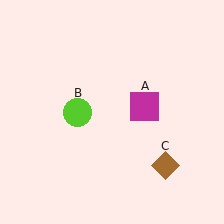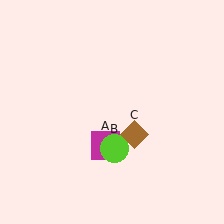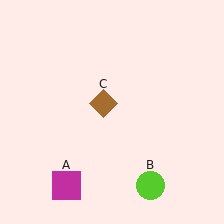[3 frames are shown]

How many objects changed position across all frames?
3 objects changed position: magenta square (object A), lime circle (object B), brown diamond (object C).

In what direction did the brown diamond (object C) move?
The brown diamond (object C) moved up and to the left.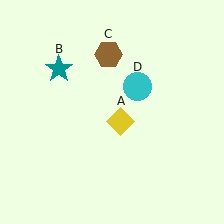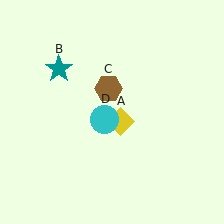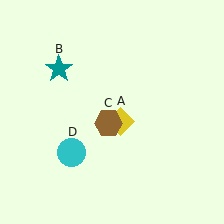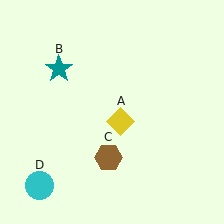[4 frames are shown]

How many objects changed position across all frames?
2 objects changed position: brown hexagon (object C), cyan circle (object D).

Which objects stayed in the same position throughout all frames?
Yellow diamond (object A) and teal star (object B) remained stationary.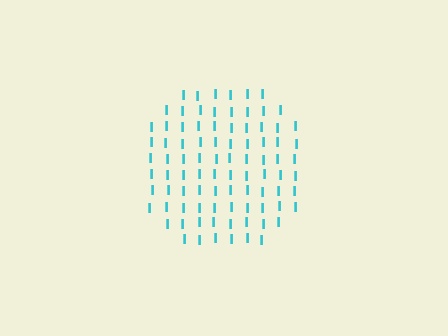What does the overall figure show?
The overall figure shows a circle.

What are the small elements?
The small elements are letter I's.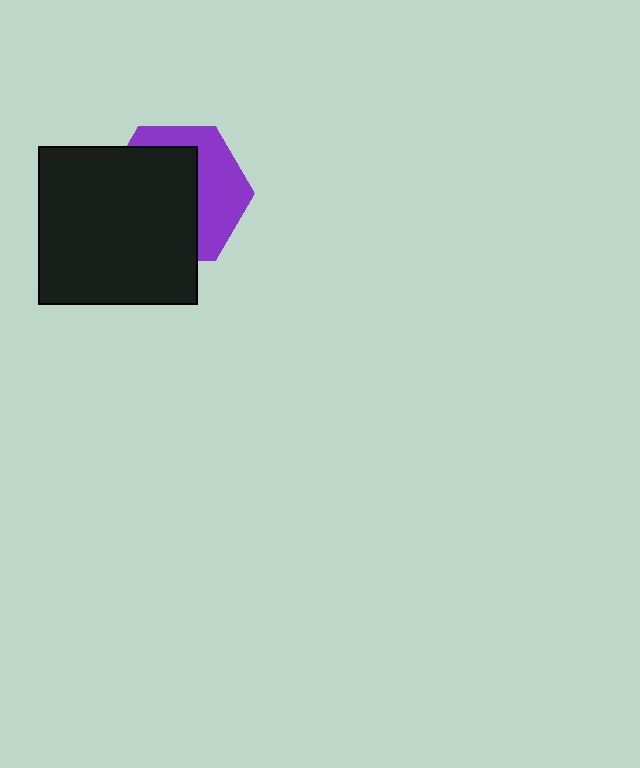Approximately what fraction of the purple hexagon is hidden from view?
Roughly 59% of the purple hexagon is hidden behind the black square.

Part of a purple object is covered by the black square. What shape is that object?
It is a hexagon.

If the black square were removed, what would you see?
You would see the complete purple hexagon.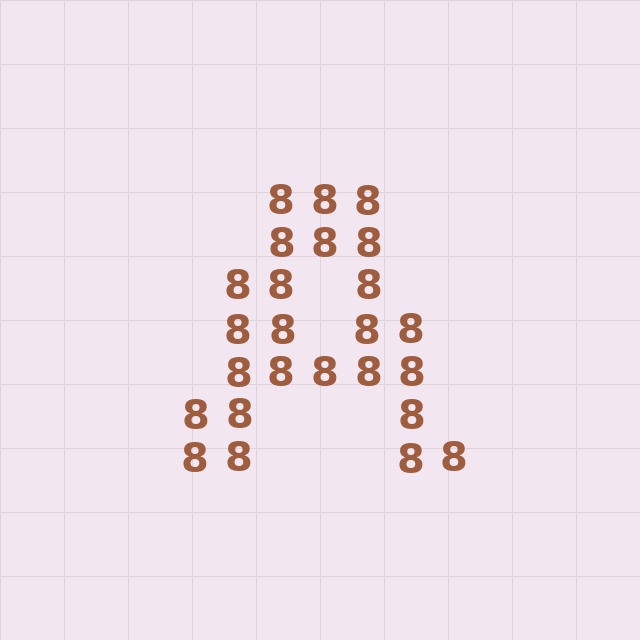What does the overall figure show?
The overall figure shows the letter A.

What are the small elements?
The small elements are digit 8's.